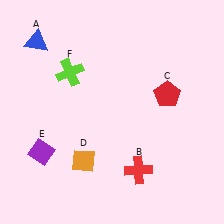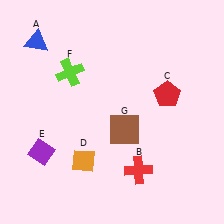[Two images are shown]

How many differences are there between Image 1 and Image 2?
There is 1 difference between the two images.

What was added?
A brown square (G) was added in Image 2.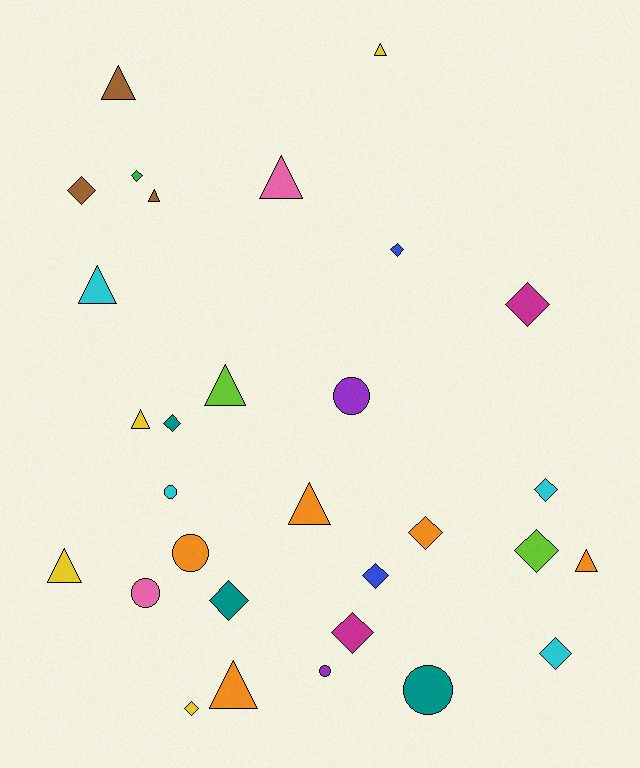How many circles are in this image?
There are 6 circles.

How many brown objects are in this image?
There are 3 brown objects.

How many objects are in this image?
There are 30 objects.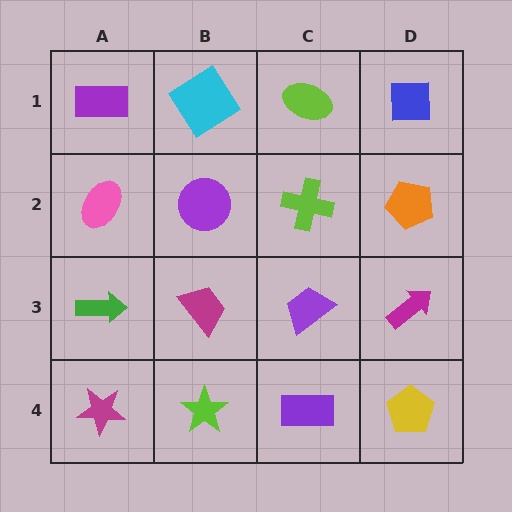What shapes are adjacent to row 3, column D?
An orange pentagon (row 2, column D), a yellow pentagon (row 4, column D), a purple trapezoid (row 3, column C).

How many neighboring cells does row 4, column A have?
2.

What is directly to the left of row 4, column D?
A purple rectangle.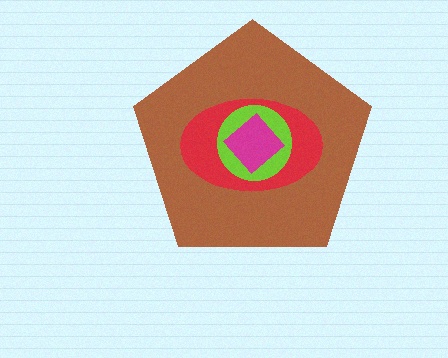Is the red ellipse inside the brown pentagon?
Yes.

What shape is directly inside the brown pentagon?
The red ellipse.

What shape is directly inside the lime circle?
The magenta diamond.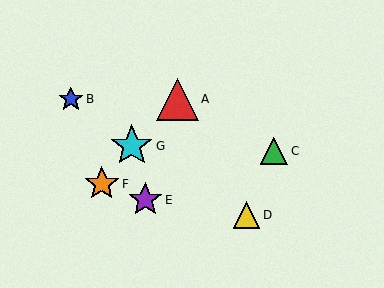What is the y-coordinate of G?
Object G is at y≈146.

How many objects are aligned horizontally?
2 objects (A, B) are aligned horizontally.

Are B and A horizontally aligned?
Yes, both are at y≈99.